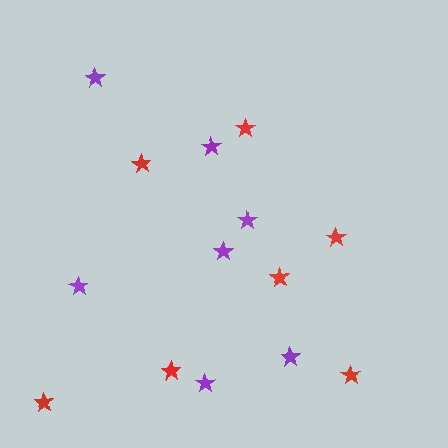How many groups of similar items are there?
There are 2 groups: one group of red stars (7) and one group of purple stars (7).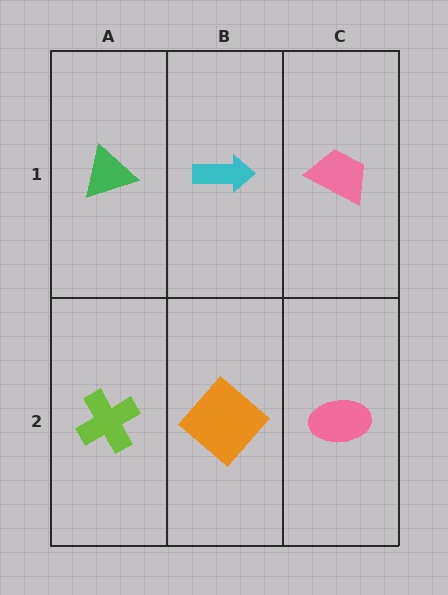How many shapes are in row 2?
3 shapes.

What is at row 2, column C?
A pink ellipse.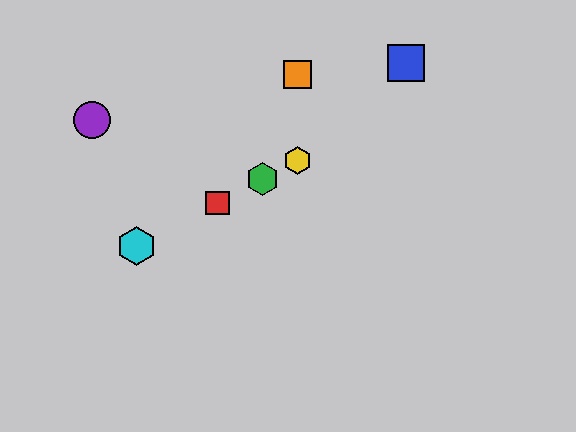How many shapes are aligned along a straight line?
4 shapes (the red square, the green hexagon, the yellow hexagon, the cyan hexagon) are aligned along a straight line.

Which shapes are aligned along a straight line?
The red square, the green hexagon, the yellow hexagon, the cyan hexagon are aligned along a straight line.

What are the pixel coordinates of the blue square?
The blue square is at (406, 63).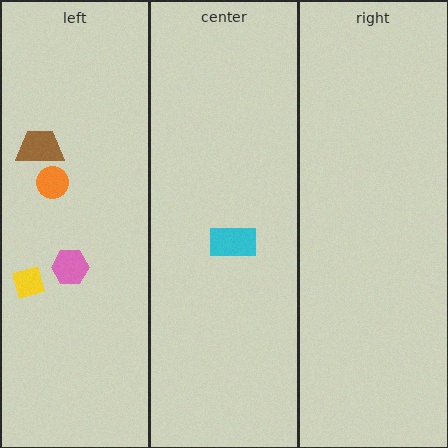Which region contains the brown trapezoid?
The left region.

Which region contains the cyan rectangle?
The center region.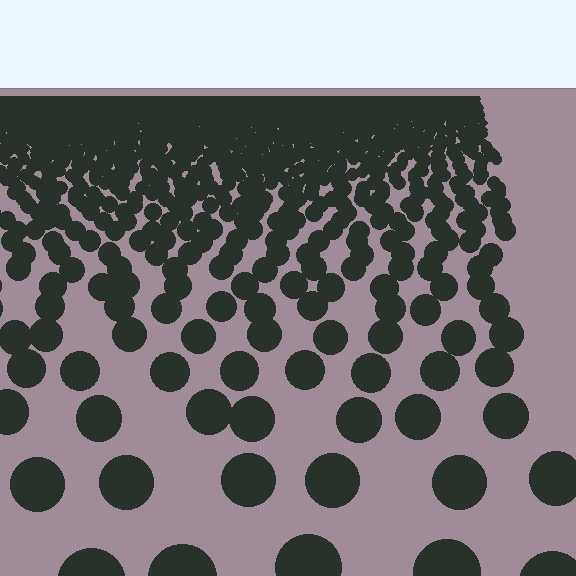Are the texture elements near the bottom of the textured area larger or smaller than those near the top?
Larger. Near the bottom, elements are closer to the viewer and appear at a bigger on-screen size.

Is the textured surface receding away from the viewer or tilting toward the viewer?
The surface is receding away from the viewer. Texture elements get smaller and denser toward the top.